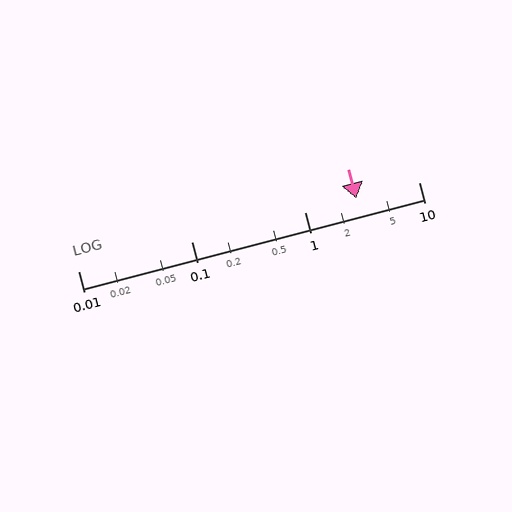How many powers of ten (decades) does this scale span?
The scale spans 3 decades, from 0.01 to 10.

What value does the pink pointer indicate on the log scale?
The pointer indicates approximately 2.8.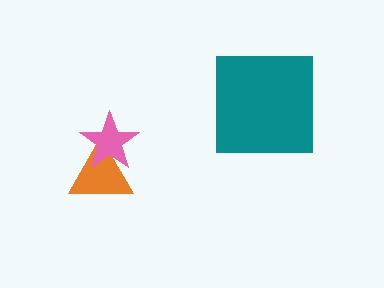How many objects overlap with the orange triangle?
1 object overlaps with the orange triangle.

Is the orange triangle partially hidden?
Yes, it is partially covered by another shape.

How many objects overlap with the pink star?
1 object overlaps with the pink star.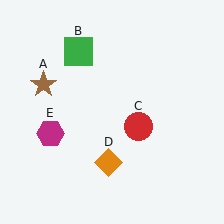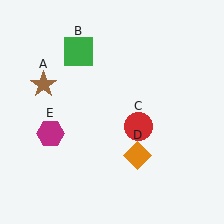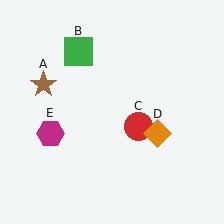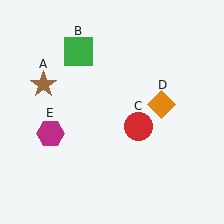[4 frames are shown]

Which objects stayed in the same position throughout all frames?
Brown star (object A) and green square (object B) and red circle (object C) and magenta hexagon (object E) remained stationary.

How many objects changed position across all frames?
1 object changed position: orange diamond (object D).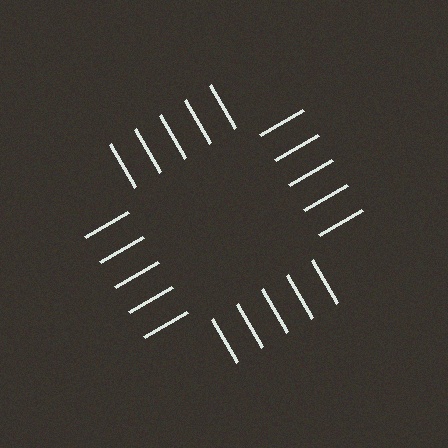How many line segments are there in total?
20 — 5 along each of the 4 edges.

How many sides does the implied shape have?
4 sides — the line-ends trace a square.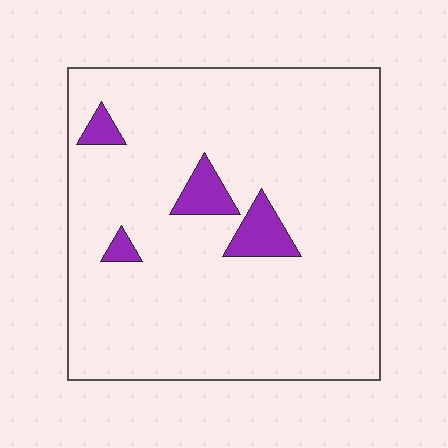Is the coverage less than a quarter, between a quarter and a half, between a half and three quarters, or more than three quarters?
Less than a quarter.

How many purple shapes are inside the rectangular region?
4.